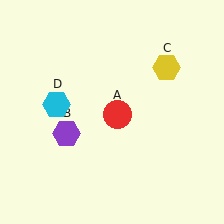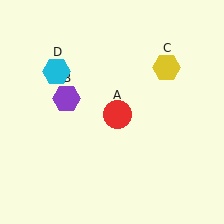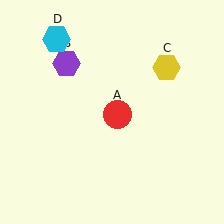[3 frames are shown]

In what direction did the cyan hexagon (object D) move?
The cyan hexagon (object D) moved up.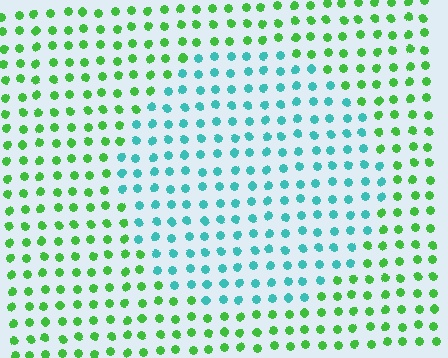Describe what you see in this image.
The image is filled with small green elements in a uniform arrangement. A circle-shaped region is visible where the elements are tinted to a slightly different hue, forming a subtle color boundary.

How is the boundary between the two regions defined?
The boundary is defined purely by a slight shift in hue (about 57 degrees). Spacing, size, and orientation are identical on both sides.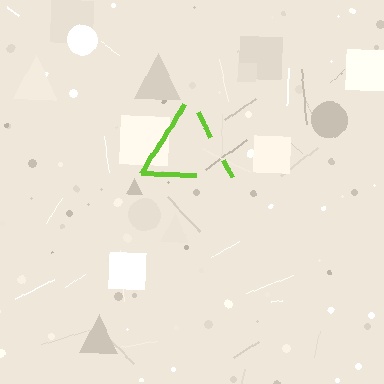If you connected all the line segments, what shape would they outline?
They would outline a triangle.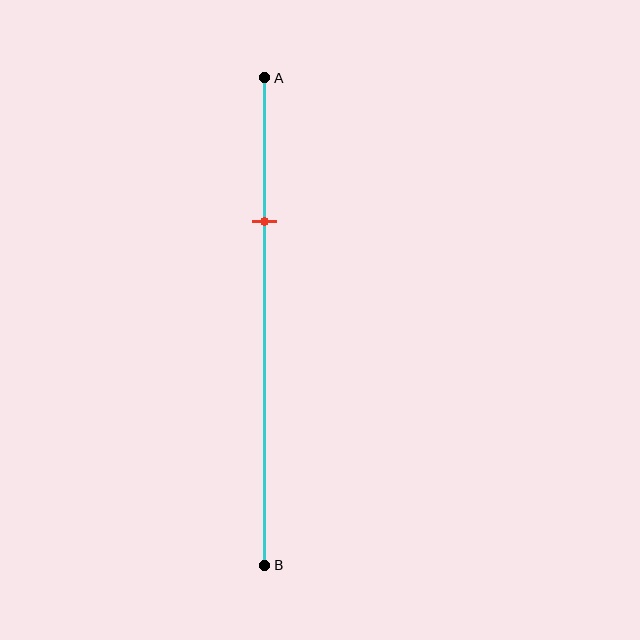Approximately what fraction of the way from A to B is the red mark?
The red mark is approximately 30% of the way from A to B.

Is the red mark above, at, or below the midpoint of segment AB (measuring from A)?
The red mark is above the midpoint of segment AB.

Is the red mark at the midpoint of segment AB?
No, the mark is at about 30% from A, not at the 50% midpoint.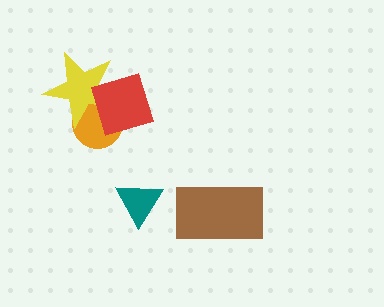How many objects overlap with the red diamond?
2 objects overlap with the red diamond.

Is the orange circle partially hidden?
Yes, it is partially covered by another shape.